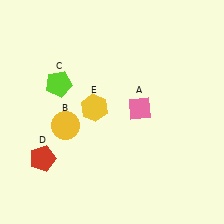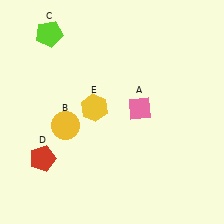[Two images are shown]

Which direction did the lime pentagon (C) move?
The lime pentagon (C) moved up.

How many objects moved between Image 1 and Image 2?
1 object moved between the two images.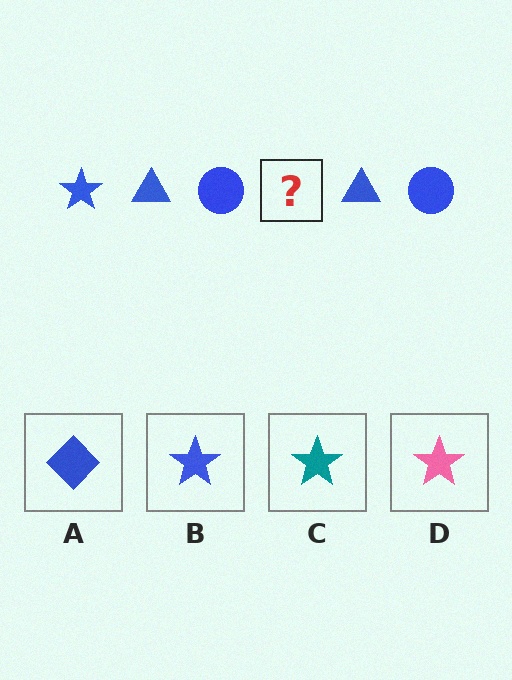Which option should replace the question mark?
Option B.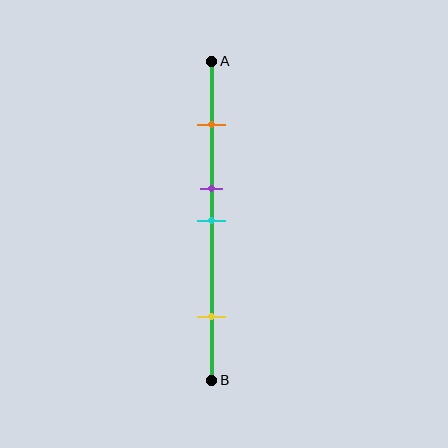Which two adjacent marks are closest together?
The purple and cyan marks are the closest adjacent pair.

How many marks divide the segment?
There are 4 marks dividing the segment.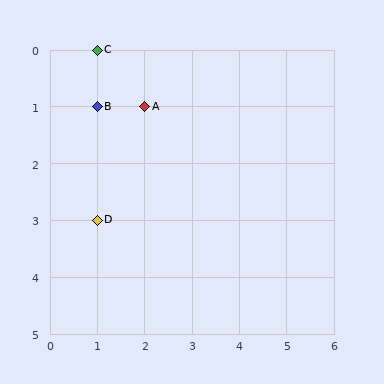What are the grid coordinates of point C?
Point C is at grid coordinates (1, 0).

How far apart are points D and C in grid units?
Points D and C are 3 rows apart.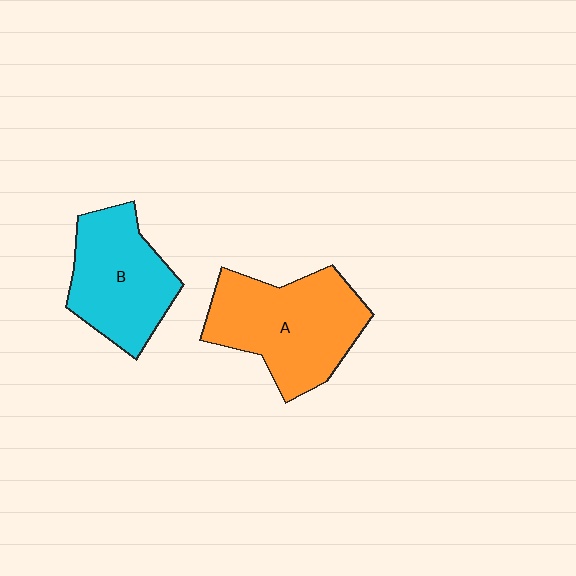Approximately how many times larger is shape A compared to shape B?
Approximately 1.2 times.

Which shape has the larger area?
Shape A (orange).